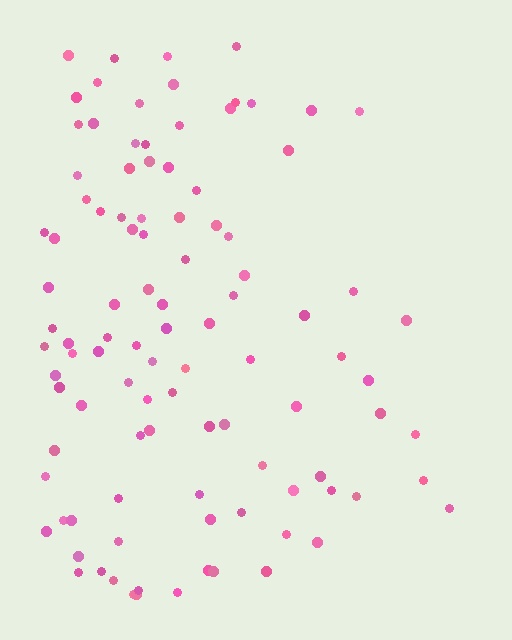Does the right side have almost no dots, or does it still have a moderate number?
Still a moderate number, just noticeably fewer than the left.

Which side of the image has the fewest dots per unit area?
The right.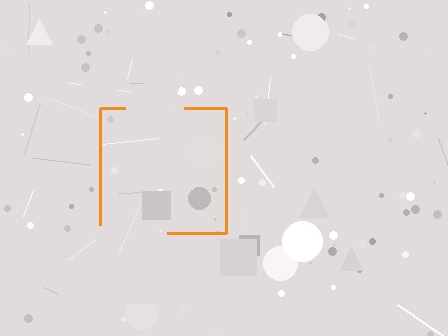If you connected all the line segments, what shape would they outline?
They would outline a square.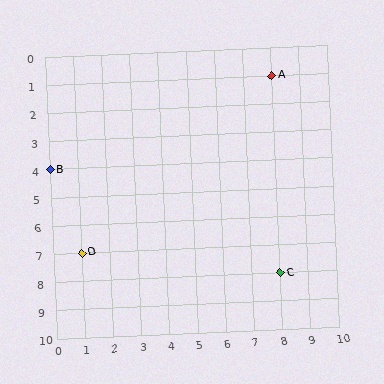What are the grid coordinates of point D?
Point D is at grid coordinates (1, 7).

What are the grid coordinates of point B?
Point B is at grid coordinates (0, 4).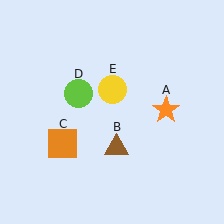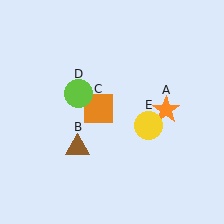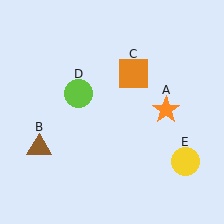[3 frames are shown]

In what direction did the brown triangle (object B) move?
The brown triangle (object B) moved left.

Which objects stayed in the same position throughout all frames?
Orange star (object A) and lime circle (object D) remained stationary.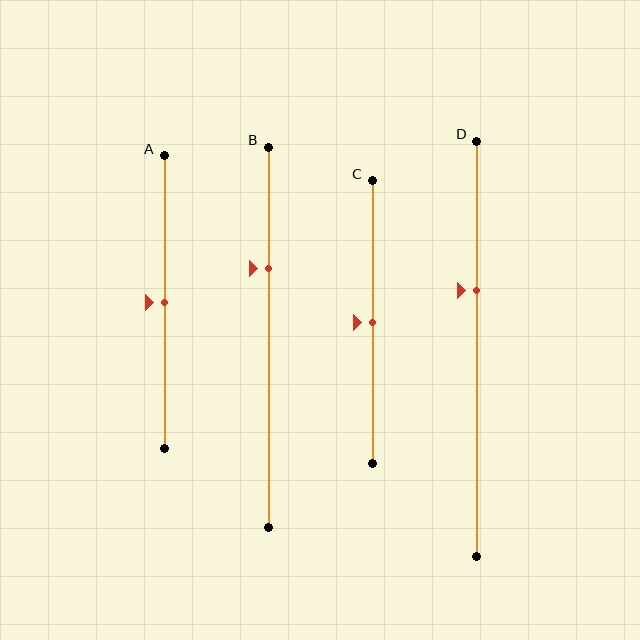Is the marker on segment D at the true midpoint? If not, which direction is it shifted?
No, the marker on segment D is shifted upward by about 14% of the segment length.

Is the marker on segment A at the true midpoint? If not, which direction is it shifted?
Yes, the marker on segment A is at the true midpoint.